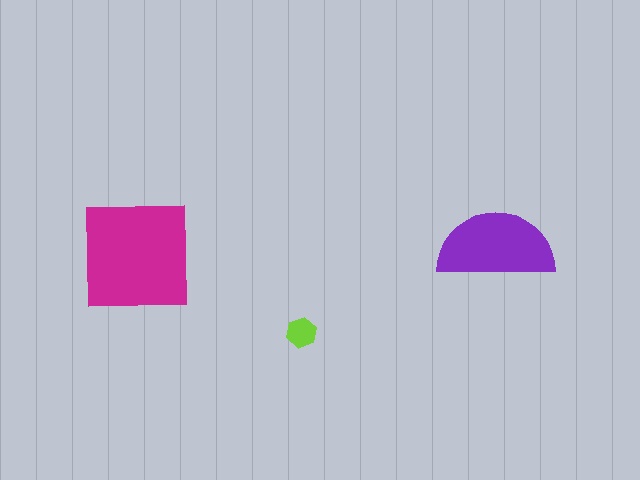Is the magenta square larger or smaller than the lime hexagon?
Larger.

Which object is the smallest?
The lime hexagon.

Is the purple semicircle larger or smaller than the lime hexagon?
Larger.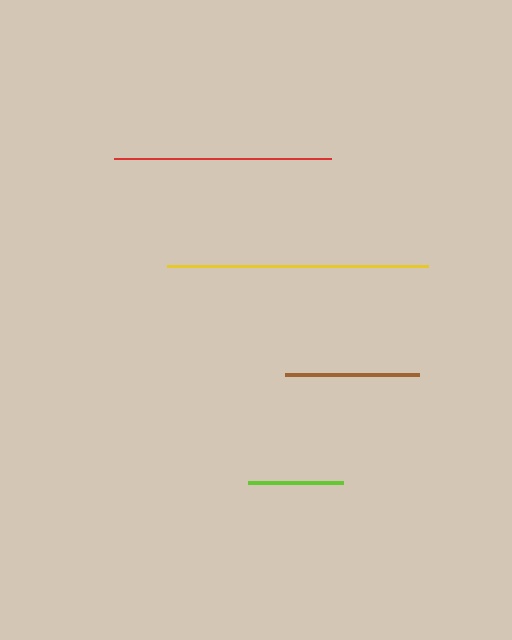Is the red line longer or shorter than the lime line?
The red line is longer than the lime line.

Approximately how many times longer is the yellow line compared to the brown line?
The yellow line is approximately 2.0 times the length of the brown line.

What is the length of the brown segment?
The brown segment is approximately 134 pixels long.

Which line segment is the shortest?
The lime line is the shortest at approximately 95 pixels.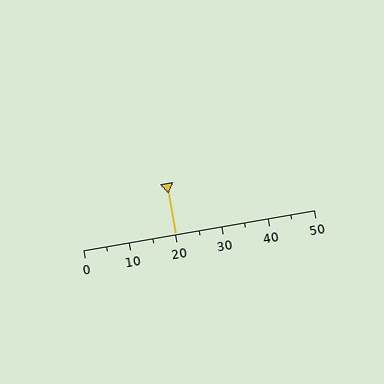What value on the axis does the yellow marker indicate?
The marker indicates approximately 20.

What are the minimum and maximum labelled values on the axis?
The axis runs from 0 to 50.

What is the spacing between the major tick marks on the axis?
The major ticks are spaced 10 apart.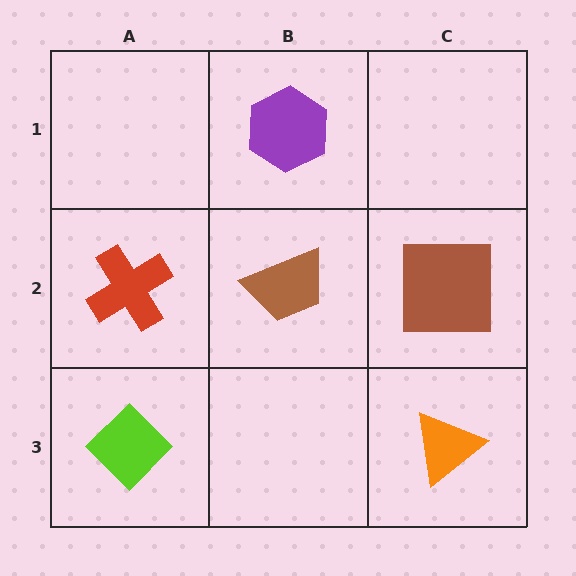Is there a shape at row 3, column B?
No, that cell is empty.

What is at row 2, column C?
A brown square.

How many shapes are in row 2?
3 shapes.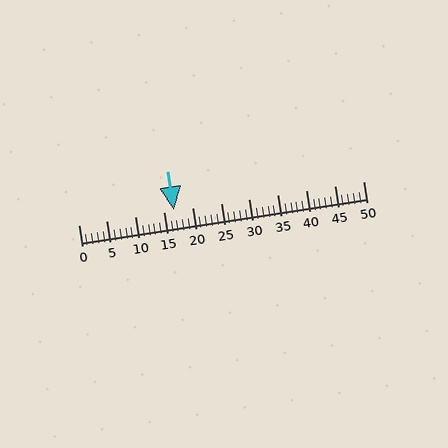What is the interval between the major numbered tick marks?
The major tick marks are spaced 5 units apart.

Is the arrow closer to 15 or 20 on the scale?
The arrow is closer to 15.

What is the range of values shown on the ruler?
The ruler shows values from 0 to 50.